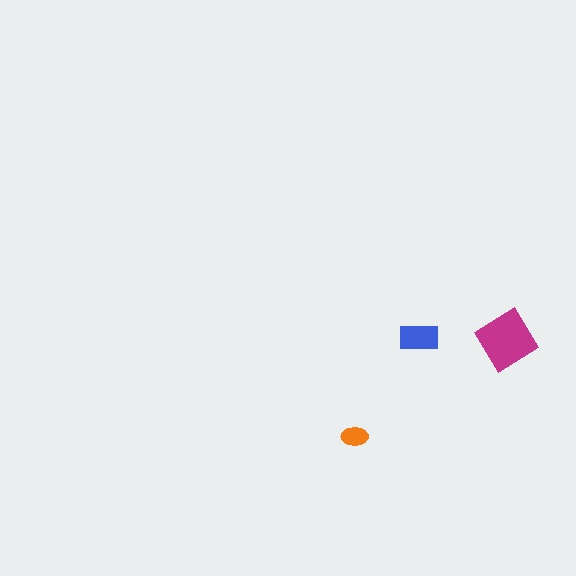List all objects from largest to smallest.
The magenta diamond, the blue rectangle, the orange ellipse.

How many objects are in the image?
There are 3 objects in the image.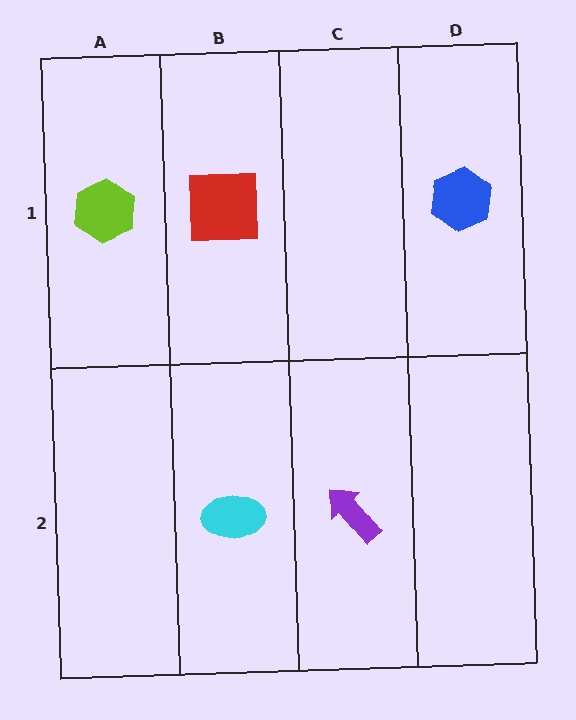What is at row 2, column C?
A purple arrow.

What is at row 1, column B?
A red square.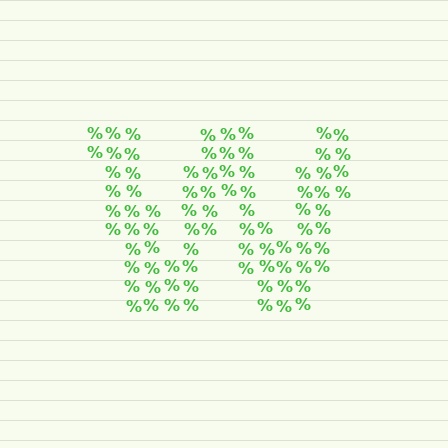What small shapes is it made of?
It is made of small percent signs.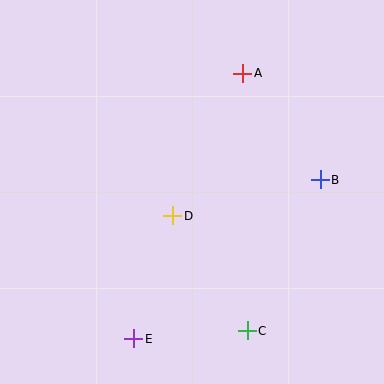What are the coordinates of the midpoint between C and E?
The midpoint between C and E is at (191, 335).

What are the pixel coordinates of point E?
Point E is at (134, 339).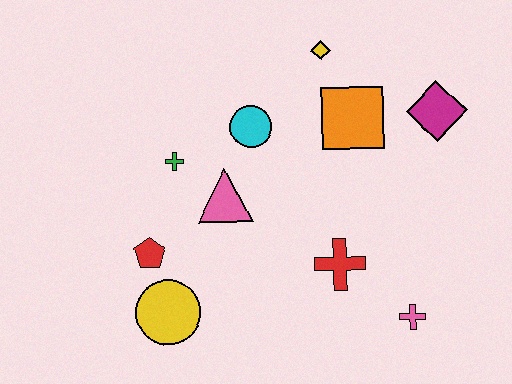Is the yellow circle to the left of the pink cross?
Yes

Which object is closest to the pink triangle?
The green cross is closest to the pink triangle.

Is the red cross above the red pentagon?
No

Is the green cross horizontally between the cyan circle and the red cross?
No